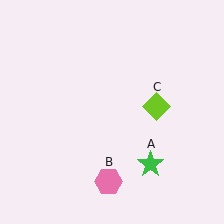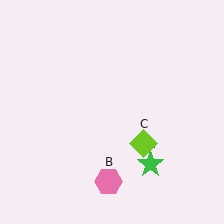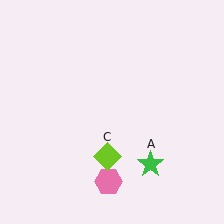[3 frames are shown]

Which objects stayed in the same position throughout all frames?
Green star (object A) and pink hexagon (object B) remained stationary.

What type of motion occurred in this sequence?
The lime diamond (object C) rotated clockwise around the center of the scene.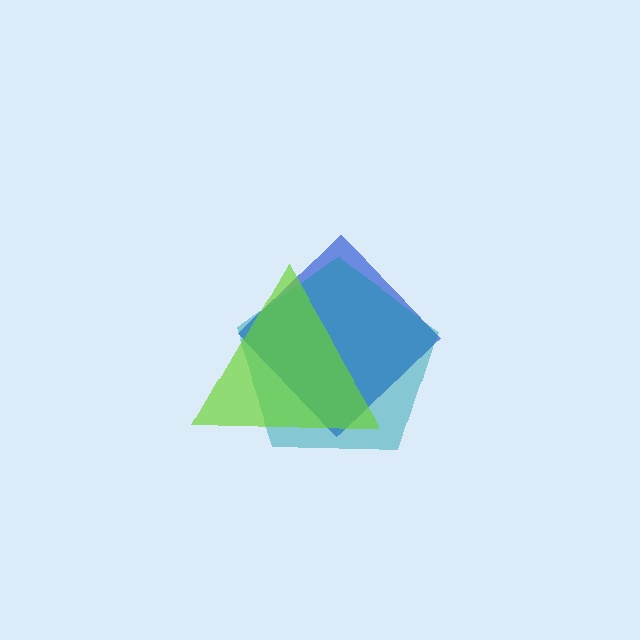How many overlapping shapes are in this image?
There are 3 overlapping shapes in the image.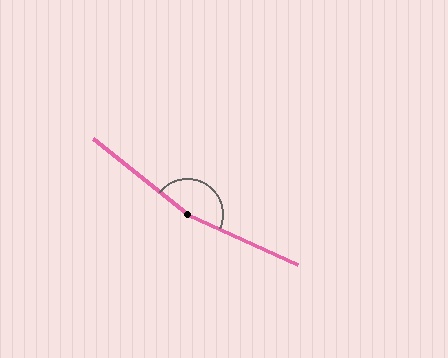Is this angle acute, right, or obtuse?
It is obtuse.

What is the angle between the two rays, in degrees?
Approximately 166 degrees.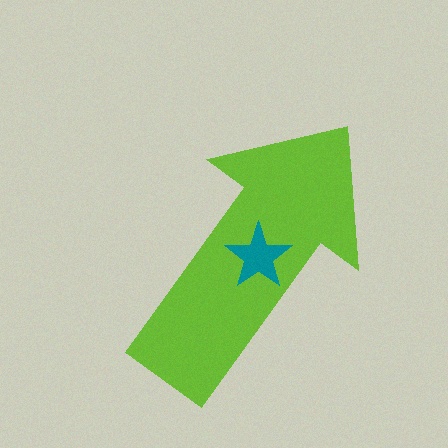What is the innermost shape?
The teal star.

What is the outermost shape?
The lime arrow.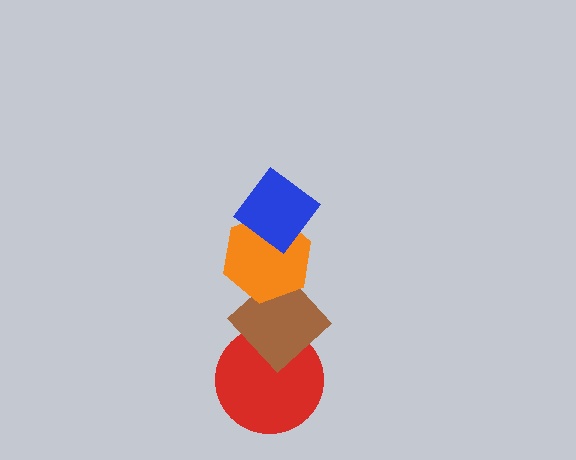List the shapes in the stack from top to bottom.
From top to bottom: the blue diamond, the orange hexagon, the brown diamond, the red circle.